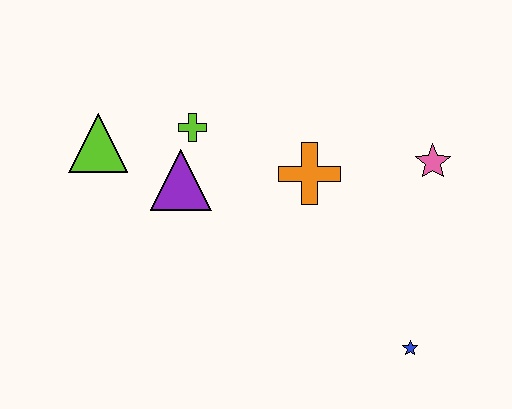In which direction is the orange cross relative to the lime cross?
The orange cross is to the right of the lime cross.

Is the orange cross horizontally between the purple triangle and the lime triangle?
No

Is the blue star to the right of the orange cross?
Yes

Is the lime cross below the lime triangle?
No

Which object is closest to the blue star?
The pink star is closest to the blue star.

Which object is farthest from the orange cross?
The lime triangle is farthest from the orange cross.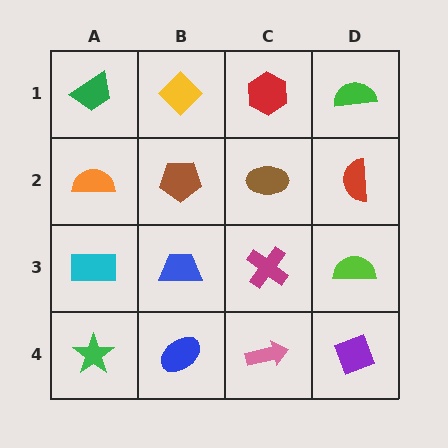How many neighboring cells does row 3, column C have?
4.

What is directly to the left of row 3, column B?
A cyan rectangle.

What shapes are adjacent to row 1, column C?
A brown ellipse (row 2, column C), a yellow diamond (row 1, column B), a green semicircle (row 1, column D).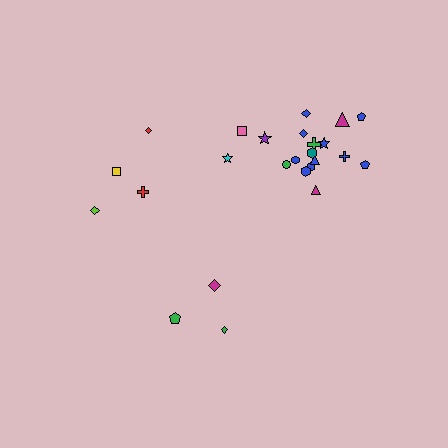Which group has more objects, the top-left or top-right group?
The top-right group.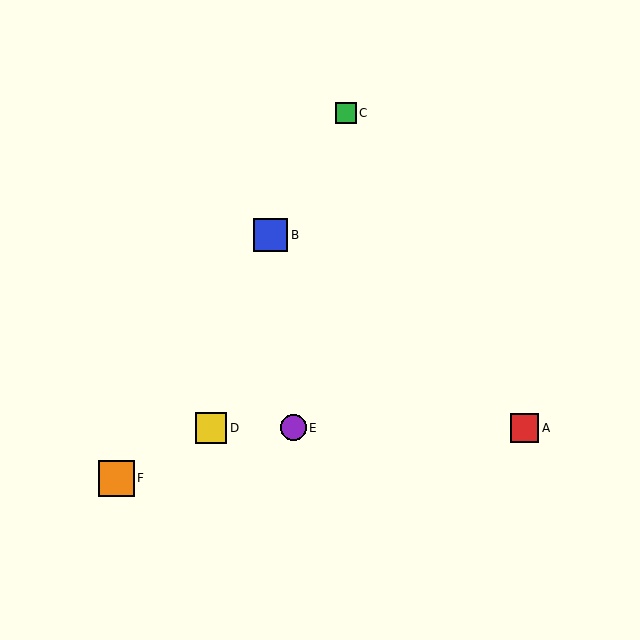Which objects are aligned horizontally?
Objects A, D, E are aligned horizontally.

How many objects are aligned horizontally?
3 objects (A, D, E) are aligned horizontally.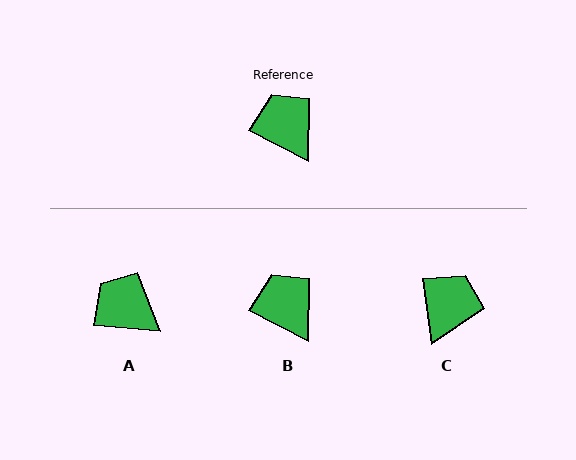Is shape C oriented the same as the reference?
No, it is off by about 55 degrees.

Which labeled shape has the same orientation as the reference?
B.